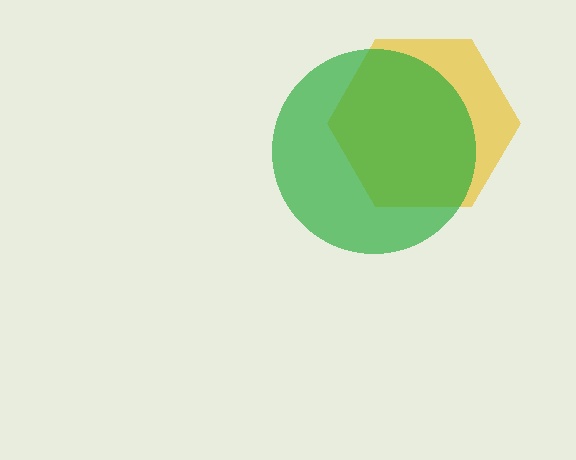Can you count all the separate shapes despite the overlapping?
Yes, there are 2 separate shapes.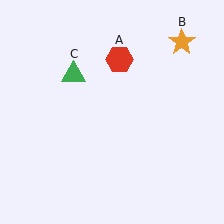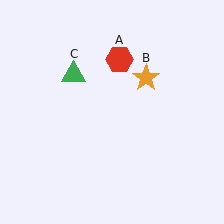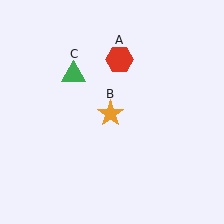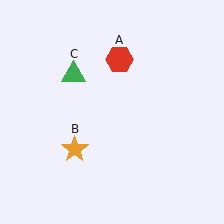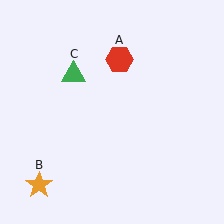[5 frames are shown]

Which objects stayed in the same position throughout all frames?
Red hexagon (object A) and green triangle (object C) remained stationary.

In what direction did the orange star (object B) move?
The orange star (object B) moved down and to the left.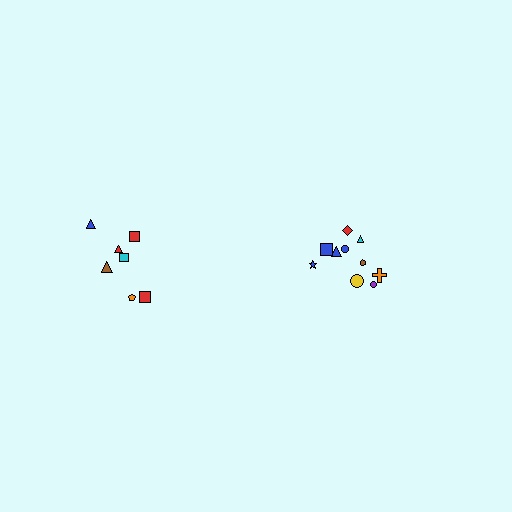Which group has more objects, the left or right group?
The right group.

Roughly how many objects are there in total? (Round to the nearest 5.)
Roughly 15 objects in total.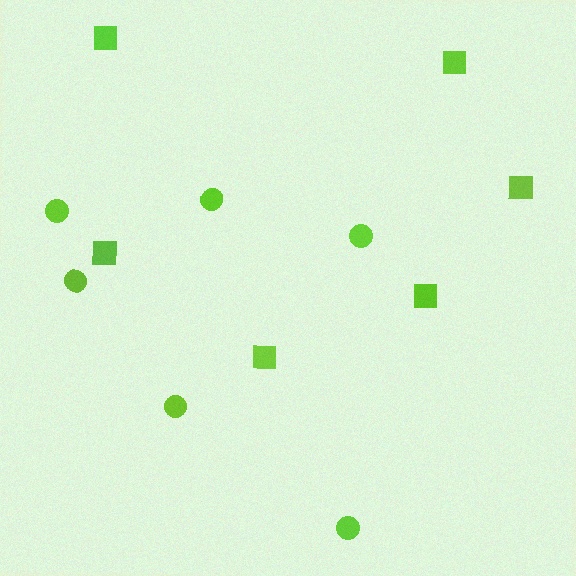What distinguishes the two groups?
There are 2 groups: one group of circles (6) and one group of squares (6).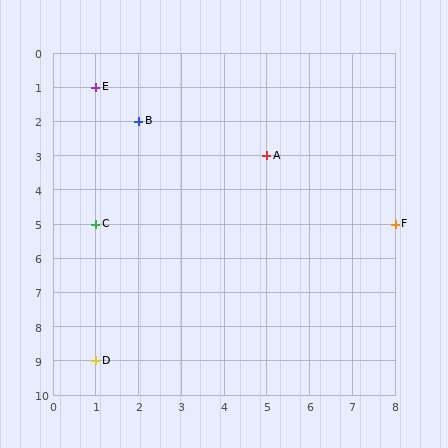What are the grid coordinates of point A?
Point A is at grid coordinates (5, 3).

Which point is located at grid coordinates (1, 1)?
Point E is at (1, 1).